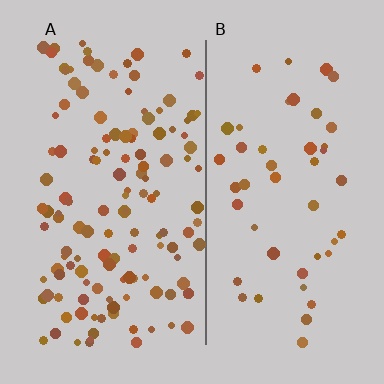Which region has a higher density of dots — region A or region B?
A (the left).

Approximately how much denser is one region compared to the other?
Approximately 2.8× — region A over region B.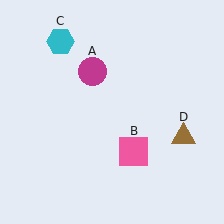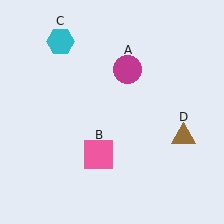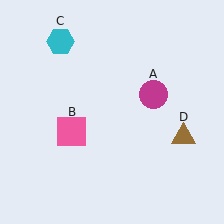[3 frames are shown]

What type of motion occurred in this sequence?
The magenta circle (object A), pink square (object B) rotated clockwise around the center of the scene.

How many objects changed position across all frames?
2 objects changed position: magenta circle (object A), pink square (object B).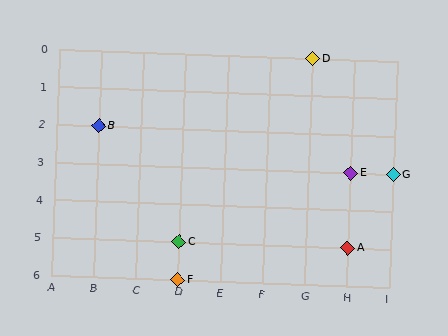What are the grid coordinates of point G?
Point G is at grid coordinates (I, 3).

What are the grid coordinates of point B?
Point B is at grid coordinates (B, 2).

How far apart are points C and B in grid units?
Points C and B are 2 columns and 3 rows apart (about 3.6 grid units diagonally).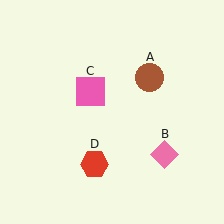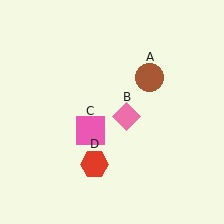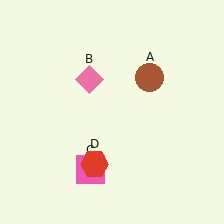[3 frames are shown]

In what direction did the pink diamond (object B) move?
The pink diamond (object B) moved up and to the left.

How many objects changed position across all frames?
2 objects changed position: pink diamond (object B), pink square (object C).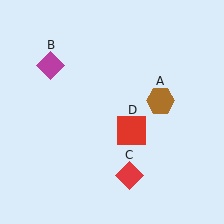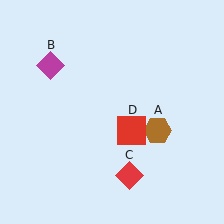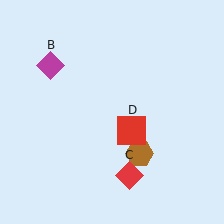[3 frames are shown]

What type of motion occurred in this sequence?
The brown hexagon (object A) rotated clockwise around the center of the scene.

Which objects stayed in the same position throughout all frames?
Magenta diamond (object B) and red diamond (object C) and red square (object D) remained stationary.